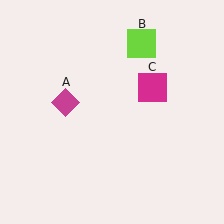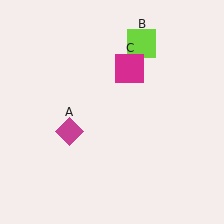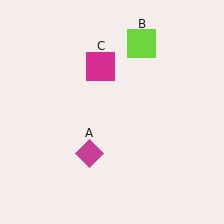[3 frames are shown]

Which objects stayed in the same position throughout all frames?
Lime square (object B) remained stationary.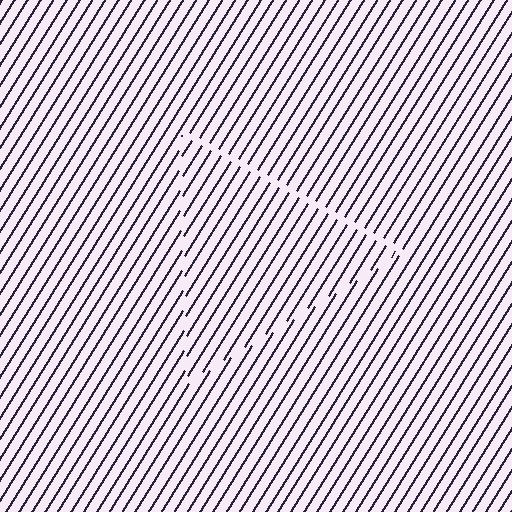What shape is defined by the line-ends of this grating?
An illusory triangle. The interior of the shape contains the same grating, shifted by half a period — the contour is defined by the phase discontinuity where line-ends from the inner and outer gratings abut.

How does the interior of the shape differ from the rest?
The interior of the shape contains the same grating, shifted by half a period — the contour is defined by the phase discontinuity where line-ends from the inner and outer gratings abut.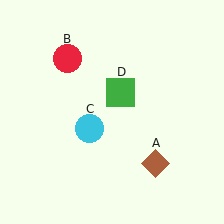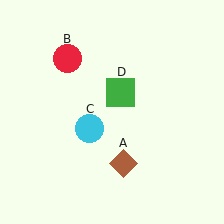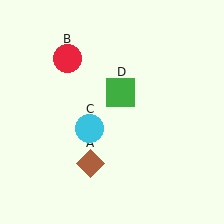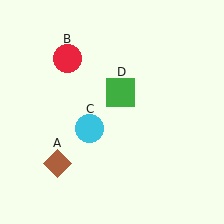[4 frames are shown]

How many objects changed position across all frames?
1 object changed position: brown diamond (object A).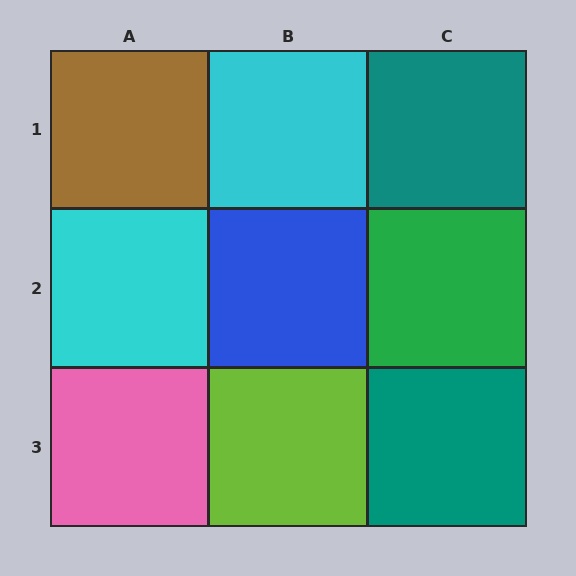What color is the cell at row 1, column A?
Brown.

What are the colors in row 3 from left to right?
Pink, lime, teal.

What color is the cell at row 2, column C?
Green.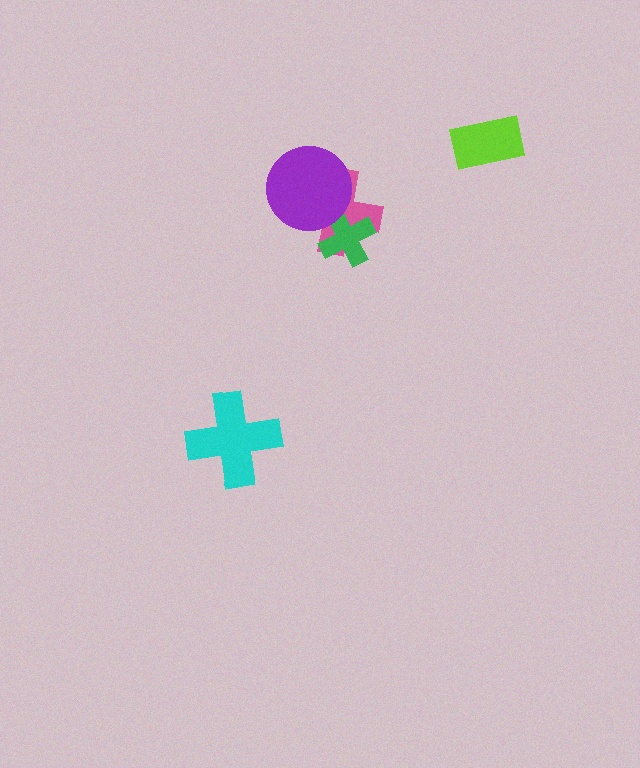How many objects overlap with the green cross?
2 objects overlap with the green cross.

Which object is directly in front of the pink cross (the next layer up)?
The green cross is directly in front of the pink cross.